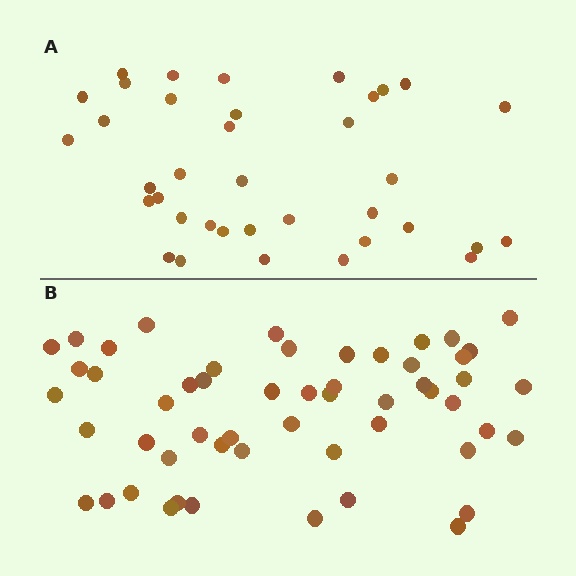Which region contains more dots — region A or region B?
Region B (the bottom region) has more dots.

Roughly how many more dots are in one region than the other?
Region B has approximately 15 more dots than region A.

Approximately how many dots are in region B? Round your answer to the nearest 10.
About 50 dots. (The exact count is 54, which rounds to 50.)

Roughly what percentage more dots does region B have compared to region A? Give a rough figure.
About 45% more.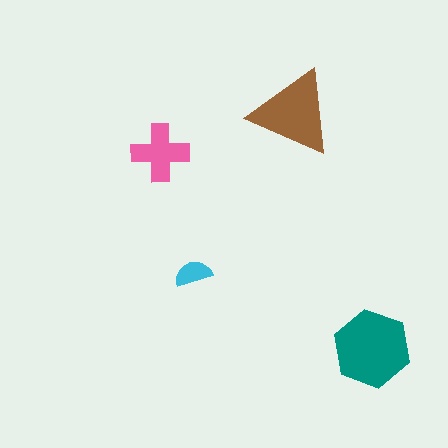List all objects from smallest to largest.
The cyan semicircle, the pink cross, the brown triangle, the teal hexagon.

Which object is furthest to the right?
The teal hexagon is rightmost.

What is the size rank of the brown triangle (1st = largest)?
2nd.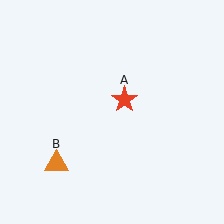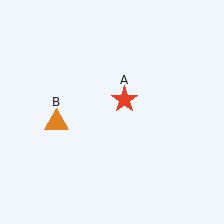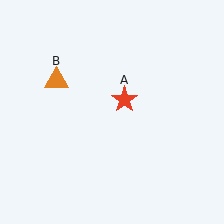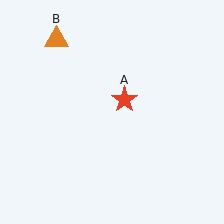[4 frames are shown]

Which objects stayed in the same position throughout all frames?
Red star (object A) remained stationary.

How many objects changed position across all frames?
1 object changed position: orange triangle (object B).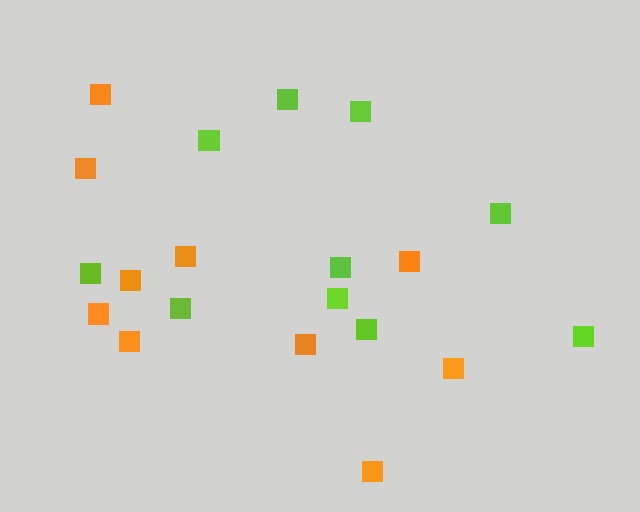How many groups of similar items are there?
There are 2 groups: one group of lime squares (10) and one group of orange squares (10).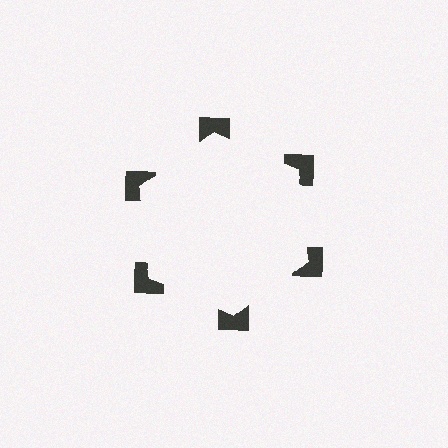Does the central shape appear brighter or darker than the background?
It typically appears slightly brighter than the background, even though no actual brightness change is drawn.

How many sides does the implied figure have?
6 sides.